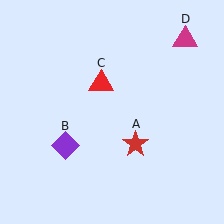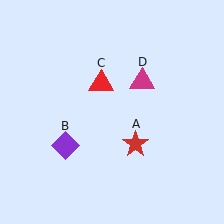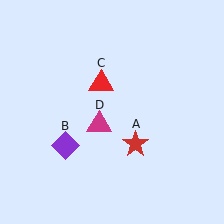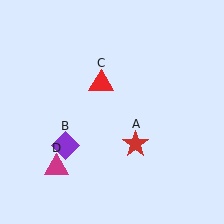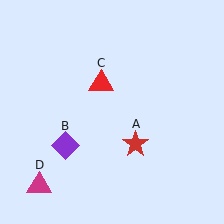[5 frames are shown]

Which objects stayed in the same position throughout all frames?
Red star (object A) and purple diamond (object B) and red triangle (object C) remained stationary.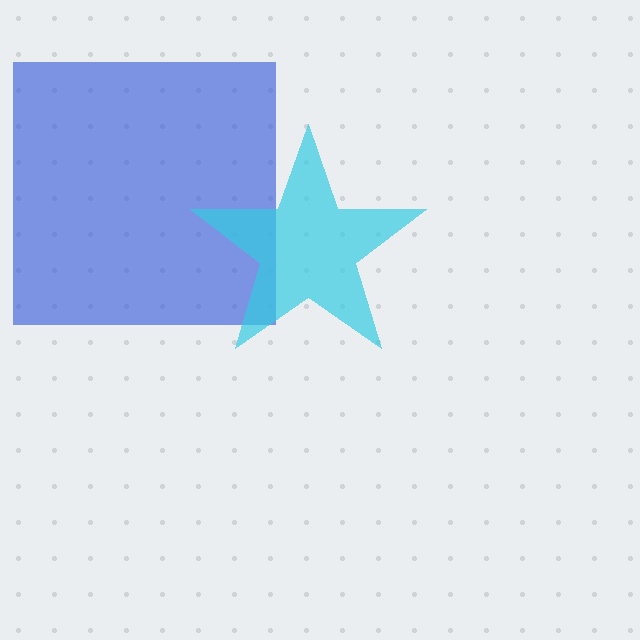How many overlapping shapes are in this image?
There are 2 overlapping shapes in the image.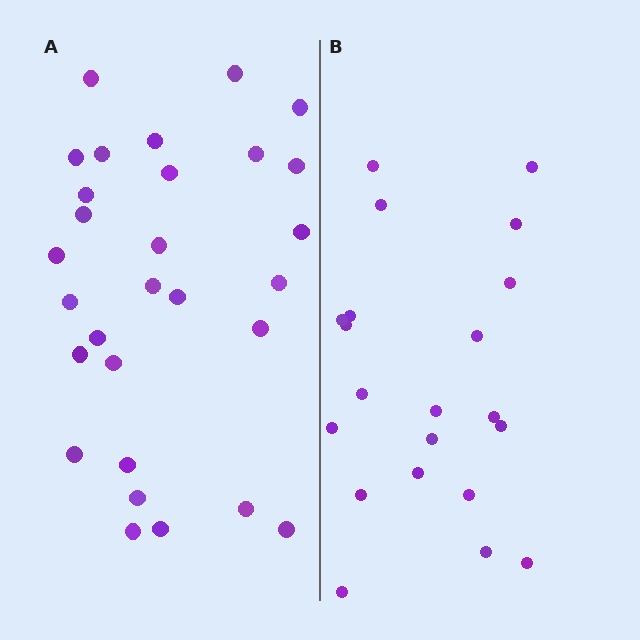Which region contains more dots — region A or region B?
Region A (the left region) has more dots.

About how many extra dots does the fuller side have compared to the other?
Region A has roughly 8 or so more dots than region B.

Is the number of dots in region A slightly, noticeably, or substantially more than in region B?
Region A has noticeably more, but not dramatically so. The ratio is roughly 1.4 to 1.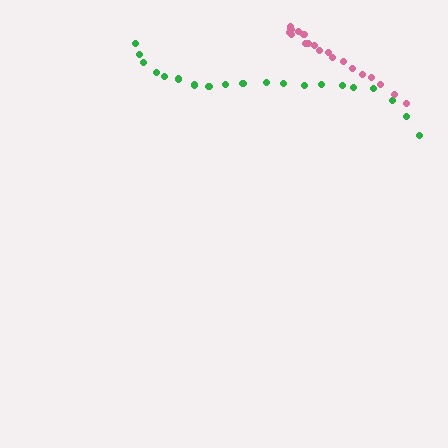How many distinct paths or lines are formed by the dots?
There are 2 distinct paths.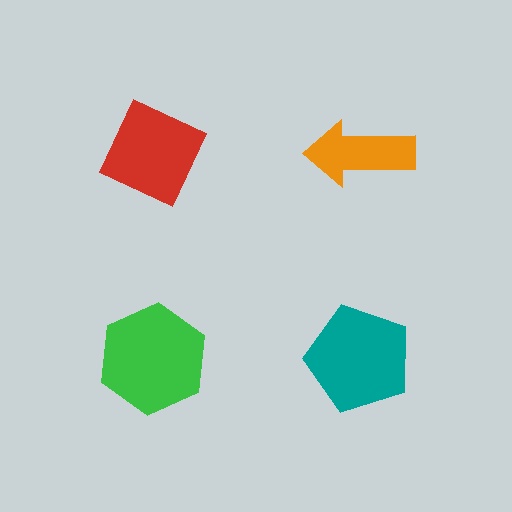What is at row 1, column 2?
An orange arrow.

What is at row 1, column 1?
A red diamond.